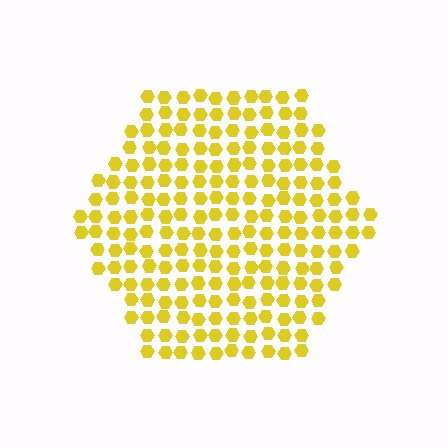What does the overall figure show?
The overall figure shows a hexagon.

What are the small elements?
The small elements are hexagons.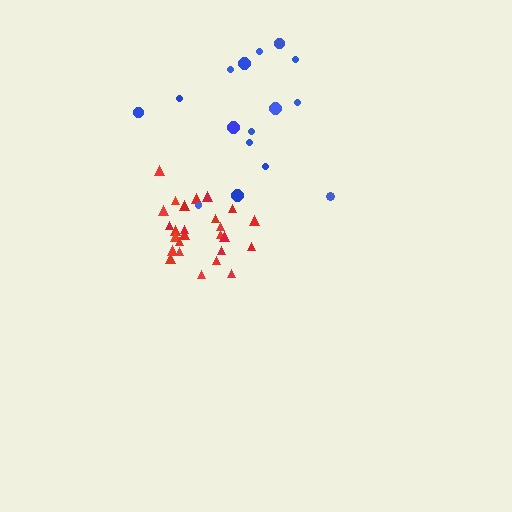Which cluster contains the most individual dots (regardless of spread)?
Red (26).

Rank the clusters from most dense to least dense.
red, blue.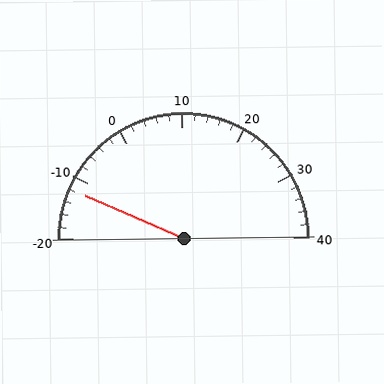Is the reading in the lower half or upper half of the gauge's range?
The reading is in the lower half of the range (-20 to 40).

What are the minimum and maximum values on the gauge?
The gauge ranges from -20 to 40.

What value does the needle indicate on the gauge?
The needle indicates approximately -12.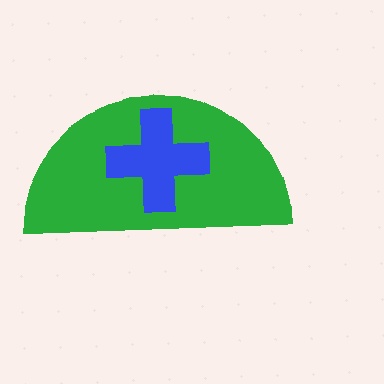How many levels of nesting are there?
2.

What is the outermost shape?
The green semicircle.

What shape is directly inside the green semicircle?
The blue cross.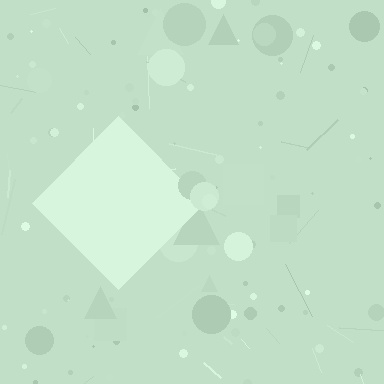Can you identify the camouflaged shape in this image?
The camouflaged shape is a diamond.